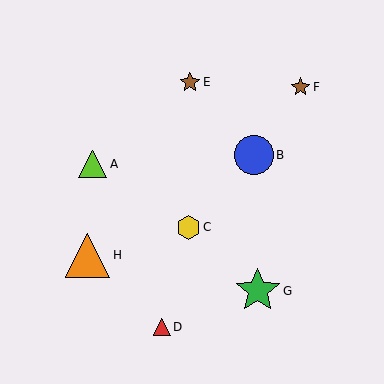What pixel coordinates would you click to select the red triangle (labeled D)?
Click at (162, 327) to select the red triangle D.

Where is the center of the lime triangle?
The center of the lime triangle is at (93, 164).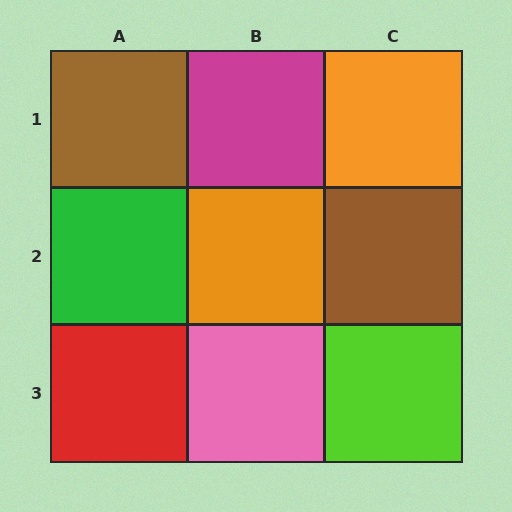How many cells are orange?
2 cells are orange.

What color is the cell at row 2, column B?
Orange.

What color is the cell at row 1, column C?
Orange.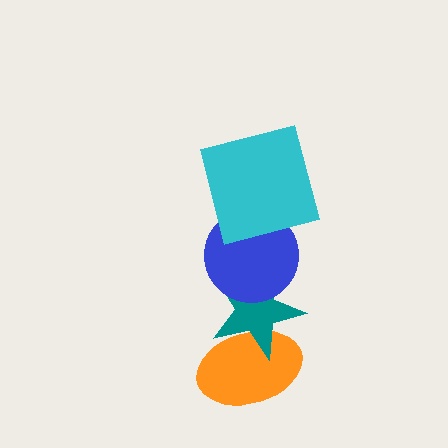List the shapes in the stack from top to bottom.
From top to bottom: the cyan square, the blue circle, the teal star, the orange ellipse.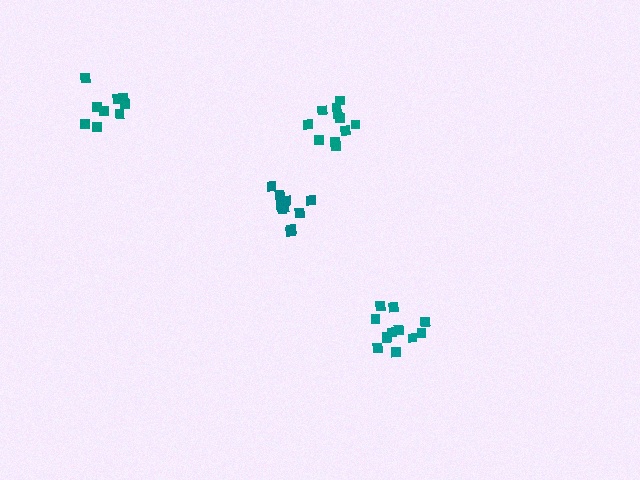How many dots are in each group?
Group 1: 12 dots, Group 2: 9 dots, Group 3: 10 dots, Group 4: 11 dots (42 total).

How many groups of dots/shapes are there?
There are 4 groups.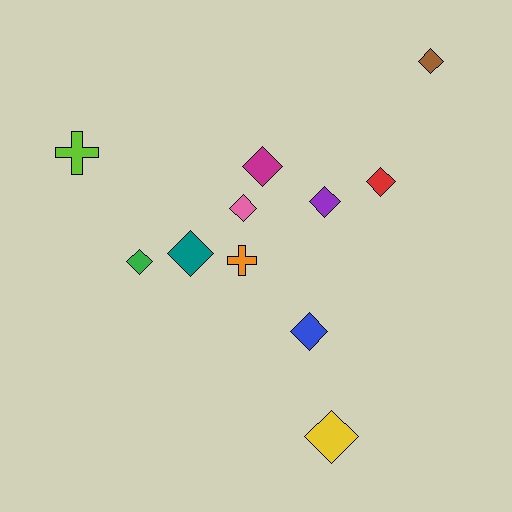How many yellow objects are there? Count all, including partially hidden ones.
There is 1 yellow object.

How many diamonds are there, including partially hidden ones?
There are 9 diamonds.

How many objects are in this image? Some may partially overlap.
There are 11 objects.